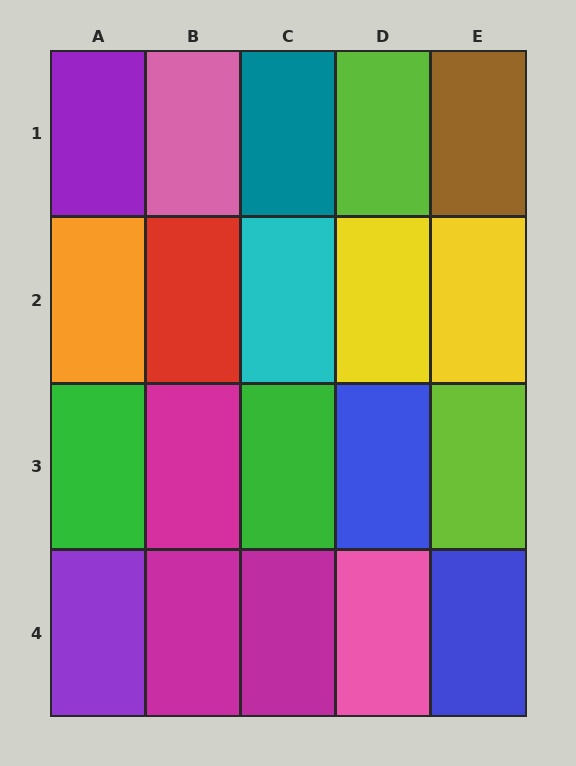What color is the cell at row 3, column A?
Green.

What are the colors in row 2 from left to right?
Orange, red, cyan, yellow, yellow.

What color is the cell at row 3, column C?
Green.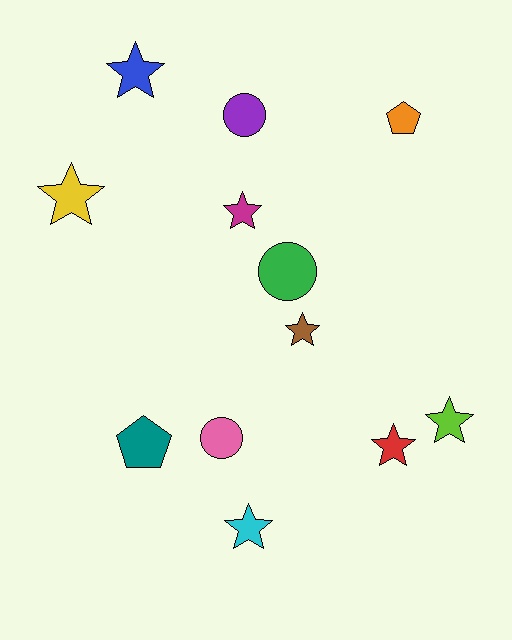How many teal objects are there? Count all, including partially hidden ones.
There is 1 teal object.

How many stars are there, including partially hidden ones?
There are 7 stars.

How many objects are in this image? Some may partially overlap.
There are 12 objects.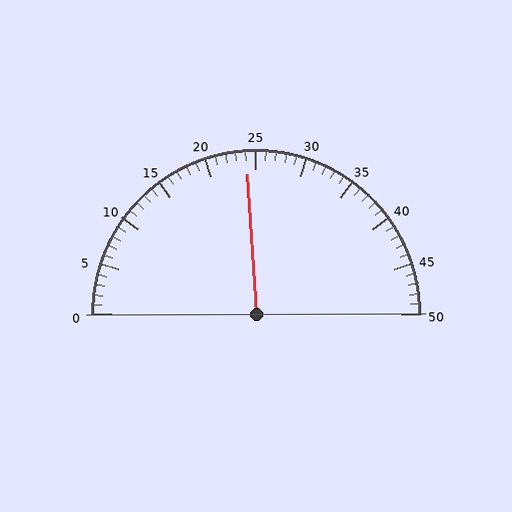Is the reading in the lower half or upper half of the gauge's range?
The reading is in the lower half of the range (0 to 50).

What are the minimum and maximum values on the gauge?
The gauge ranges from 0 to 50.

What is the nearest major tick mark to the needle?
The nearest major tick mark is 25.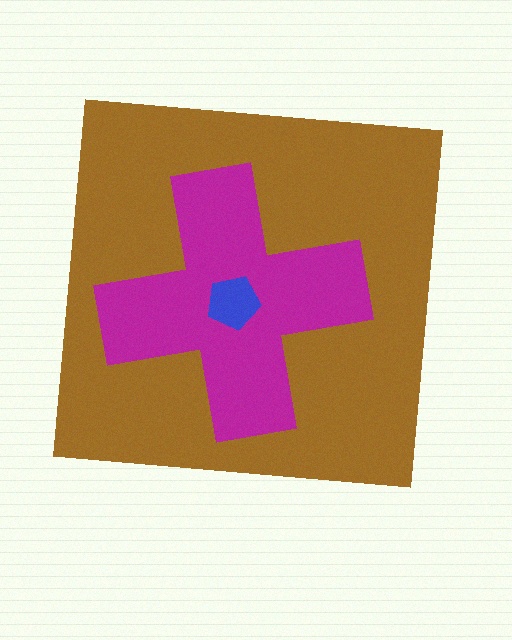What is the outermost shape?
The brown square.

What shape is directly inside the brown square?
The magenta cross.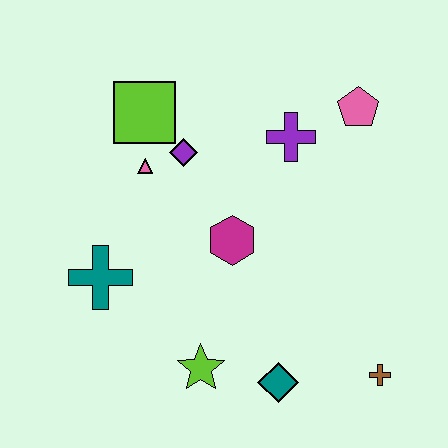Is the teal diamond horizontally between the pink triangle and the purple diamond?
No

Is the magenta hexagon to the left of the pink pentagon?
Yes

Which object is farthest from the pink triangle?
The brown cross is farthest from the pink triangle.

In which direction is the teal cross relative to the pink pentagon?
The teal cross is to the left of the pink pentagon.